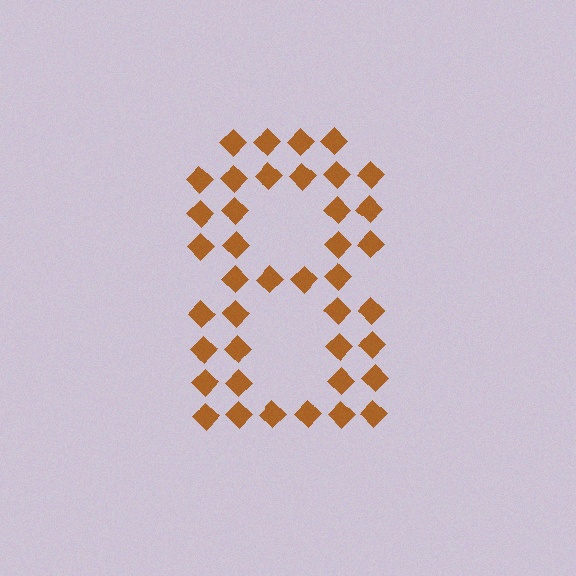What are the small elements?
The small elements are diamonds.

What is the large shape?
The large shape is the digit 8.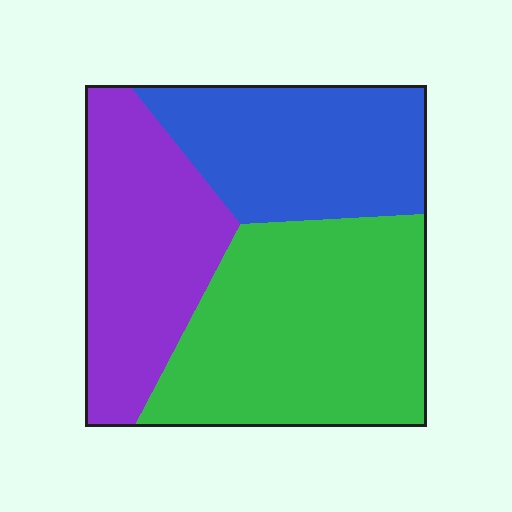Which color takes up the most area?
Green, at roughly 40%.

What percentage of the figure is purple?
Purple covers 30% of the figure.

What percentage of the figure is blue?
Blue covers 28% of the figure.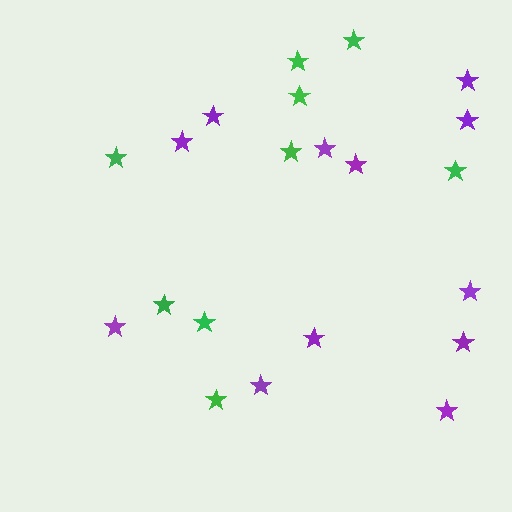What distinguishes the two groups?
There are 2 groups: one group of purple stars (12) and one group of green stars (9).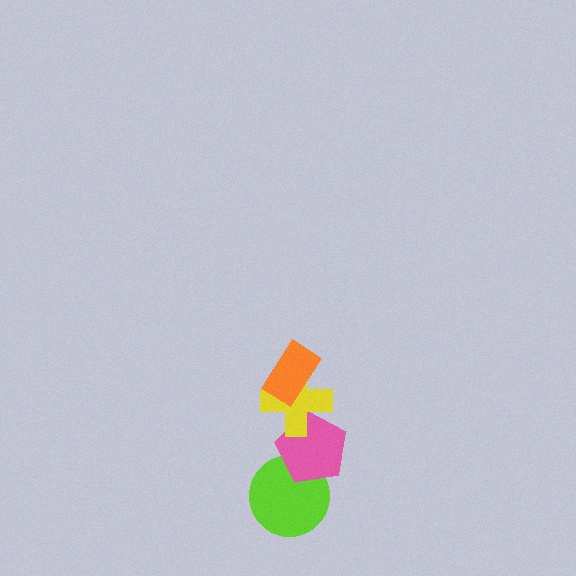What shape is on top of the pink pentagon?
The yellow cross is on top of the pink pentagon.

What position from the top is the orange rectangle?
The orange rectangle is 1st from the top.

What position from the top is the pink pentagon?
The pink pentagon is 3rd from the top.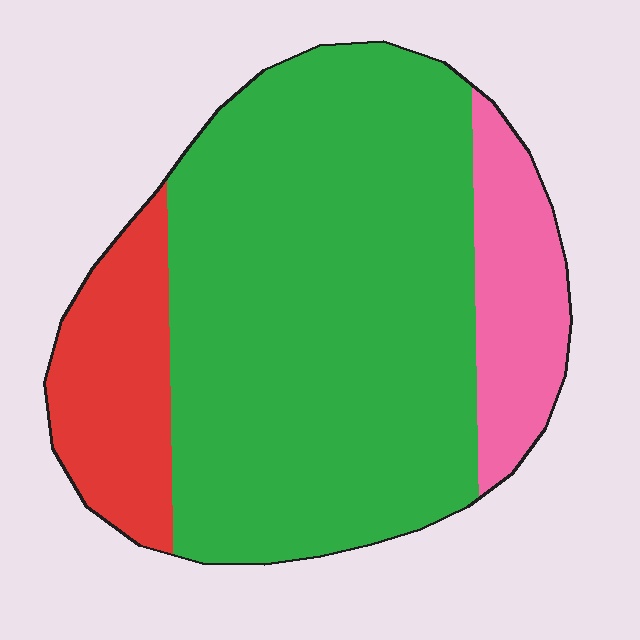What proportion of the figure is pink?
Pink takes up about one eighth (1/8) of the figure.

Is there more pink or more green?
Green.